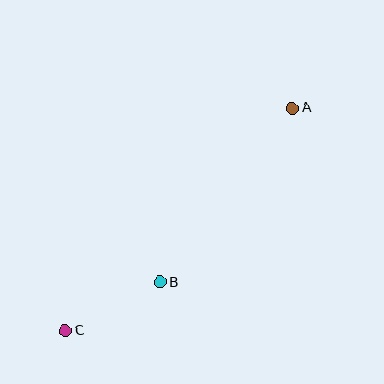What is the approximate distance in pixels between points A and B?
The distance between A and B is approximately 219 pixels.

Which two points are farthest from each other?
Points A and C are farthest from each other.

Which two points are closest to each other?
Points B and C are closest to each other.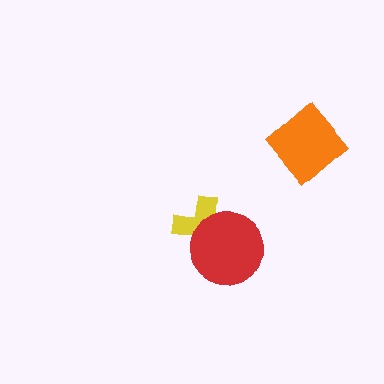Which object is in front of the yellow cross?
The red circle is in front of the yellow cross.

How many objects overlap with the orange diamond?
0 objects overlap with the orange diamond.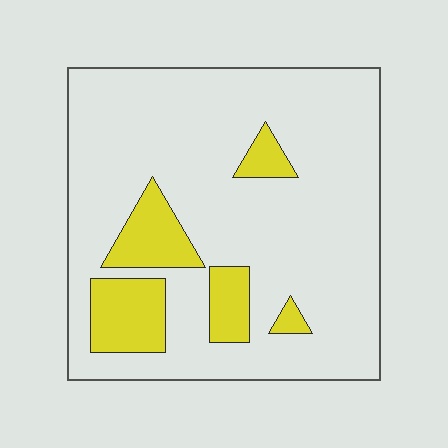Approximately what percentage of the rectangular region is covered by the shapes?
Approximately 15%.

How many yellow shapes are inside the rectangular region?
5.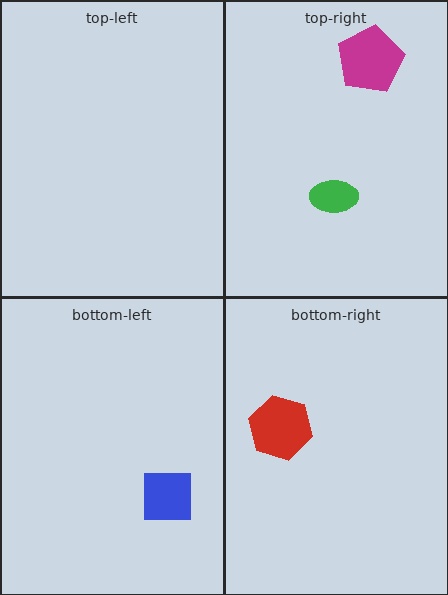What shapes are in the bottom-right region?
The red hexagon.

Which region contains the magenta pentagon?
The top-right region.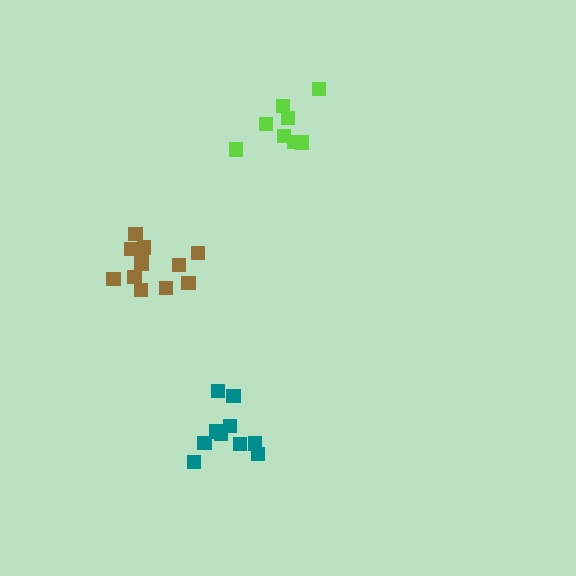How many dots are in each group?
Group 1: 12 dots, Group 2: 8 dots, Group 3: 10 dots (30 total).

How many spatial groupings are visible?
There are 3 spatial groupings.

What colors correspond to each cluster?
The clusters are colored: brown, lime, teal.